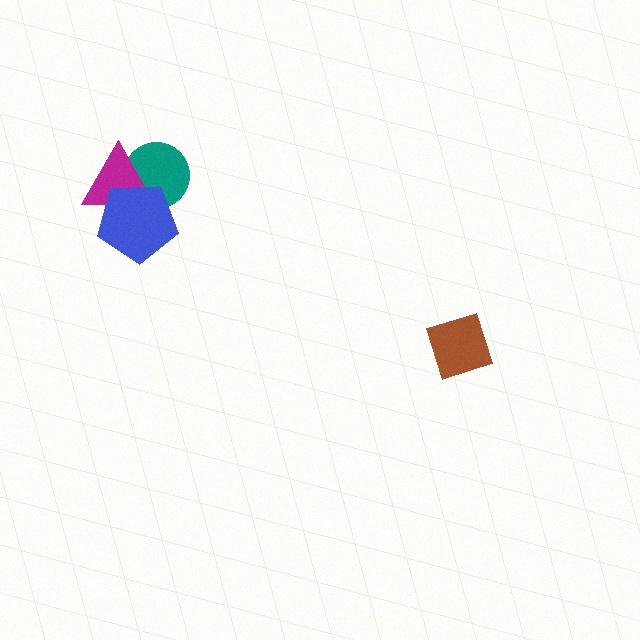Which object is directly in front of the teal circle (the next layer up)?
The magenta triangle is directly in front of the teal circle.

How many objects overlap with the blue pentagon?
2 objects overlap with the blue pentagon.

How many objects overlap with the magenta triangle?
2 objects overlap with the magenta triangle.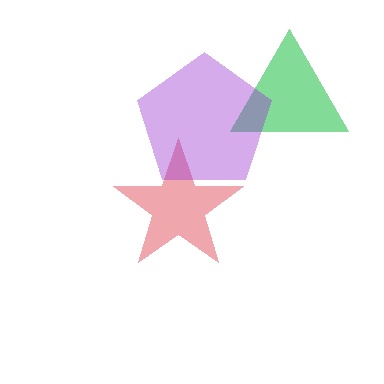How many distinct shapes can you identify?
There are 3 distinct shapes: a green triangle, a red star, a purple pentagon.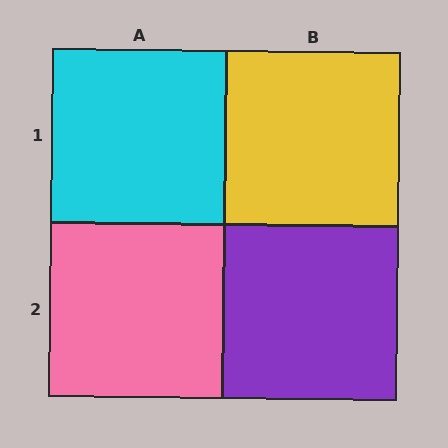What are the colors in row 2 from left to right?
Pink, purple.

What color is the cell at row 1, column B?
Yellow.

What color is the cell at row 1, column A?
Cyan.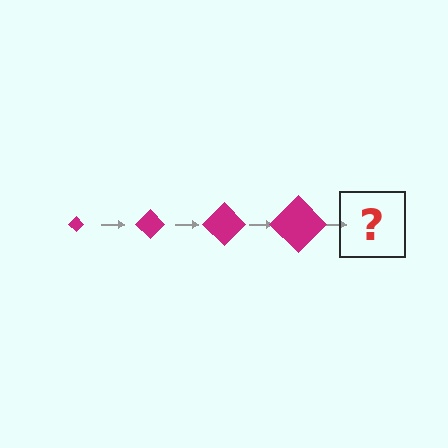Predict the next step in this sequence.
The next step is a magenta diamond, larger than the previous one.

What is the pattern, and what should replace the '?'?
The pattern is that the diamond gets progressively larger each step. The '?' should be a magenta diamond, larger than the previous one.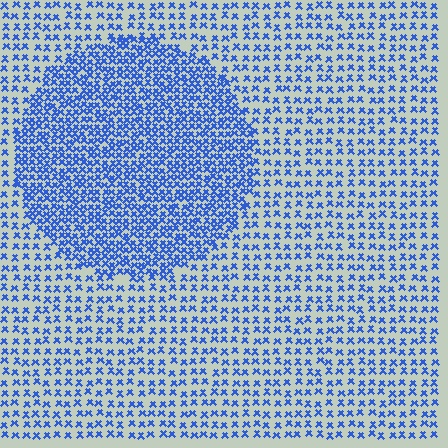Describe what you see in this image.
The image contains small blue elements arranged at two different densities. A circle-shaped region is visible where the elements are more densely packed than the surrounding area.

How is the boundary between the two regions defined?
The boundary is defined by a change in element density (approximately 2.1x ratio). All elements are the same color, size, and shape.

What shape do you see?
I see a circle.